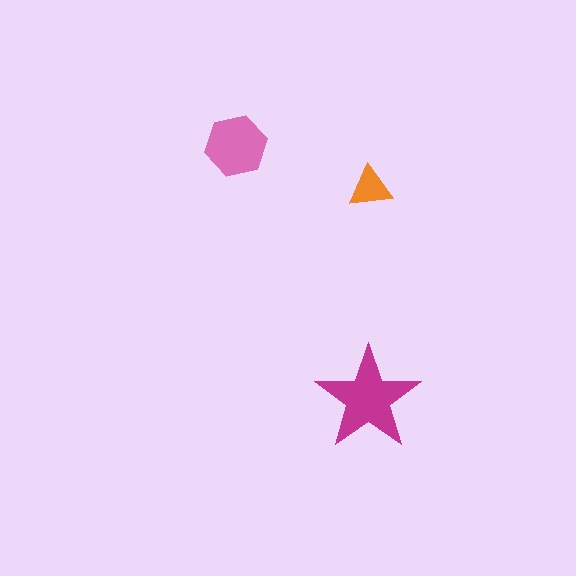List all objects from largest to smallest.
The magenta star, the pink hexagon, the orange triangle.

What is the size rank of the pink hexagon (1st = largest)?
2nd.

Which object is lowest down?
The magenta star is bottommost.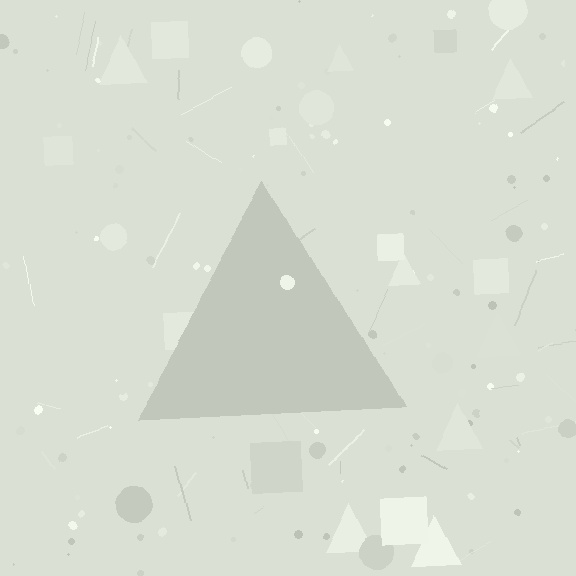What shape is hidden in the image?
A triangle is hidden in the image.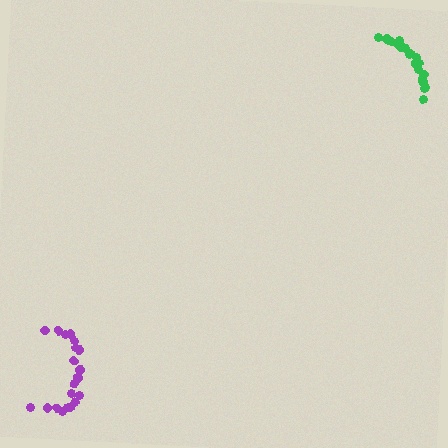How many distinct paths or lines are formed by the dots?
There are 2 distinct paths.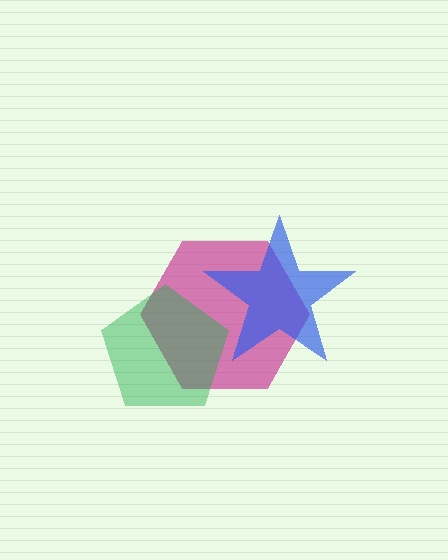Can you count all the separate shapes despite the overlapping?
Yes, there are 3 separate shapes.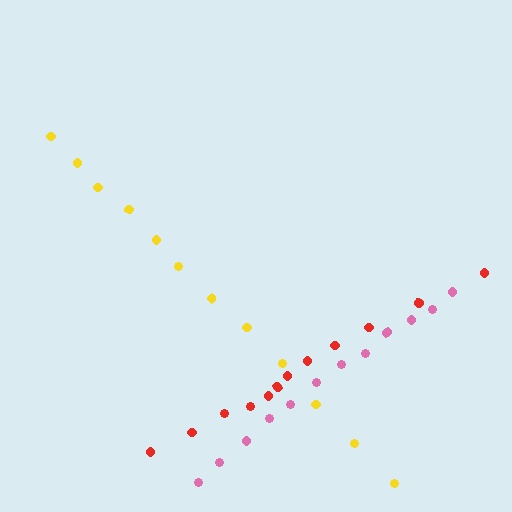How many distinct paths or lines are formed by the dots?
There are 3 distinct paths.